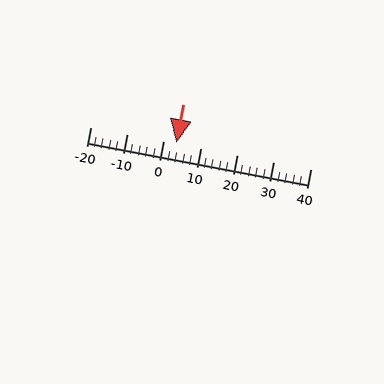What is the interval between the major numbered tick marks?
The major tick marks are spaced 10 units apart.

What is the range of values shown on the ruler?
The ruler shows values from -20 to 40.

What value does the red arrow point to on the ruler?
The red arrow points to approximately 3.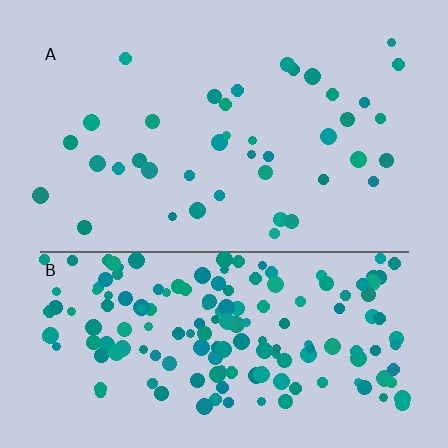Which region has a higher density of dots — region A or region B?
B (the bottom).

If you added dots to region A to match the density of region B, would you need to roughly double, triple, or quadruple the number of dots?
Approximately quadruple.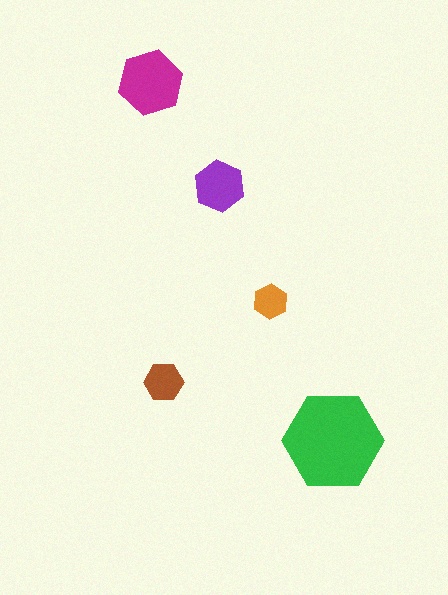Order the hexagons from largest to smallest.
the green one, the magenta one, the purple one, the brown one, the orange one.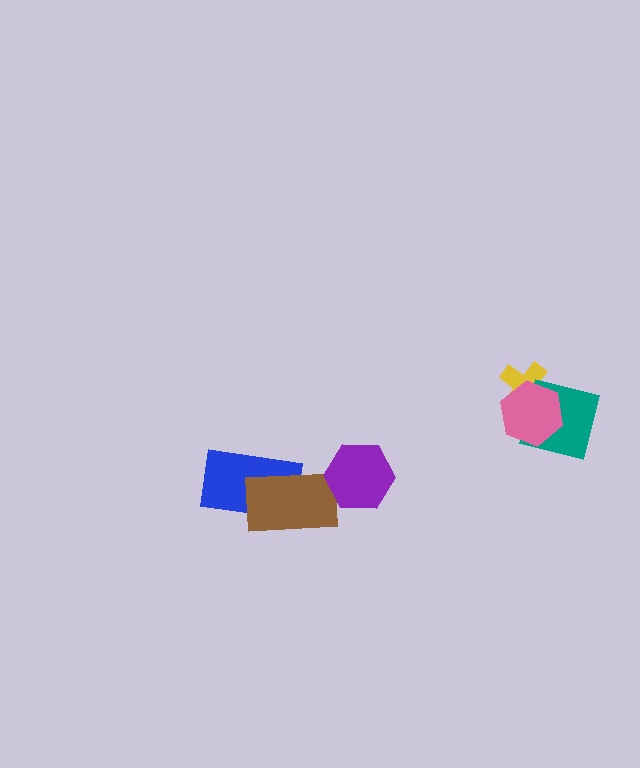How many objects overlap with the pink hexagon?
2 objects overlap with the pink hexagon.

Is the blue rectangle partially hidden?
Yes, it is partially covered by another shape.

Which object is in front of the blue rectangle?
The brown rectangle is in front of the blue rectangle.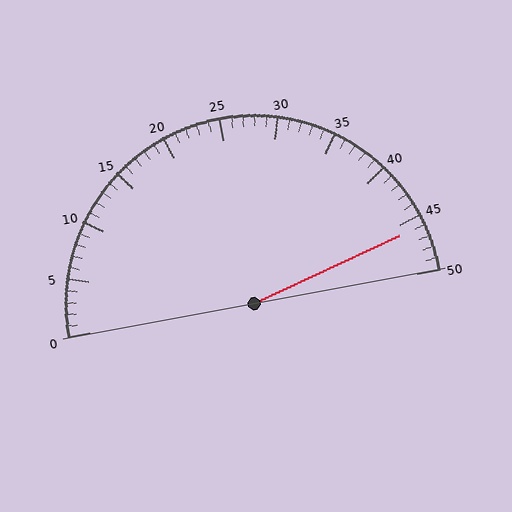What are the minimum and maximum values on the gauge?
The gauge ranges from 0 to 50.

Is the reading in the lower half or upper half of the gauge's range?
The reading is in the upper half of the range (0 to 50).